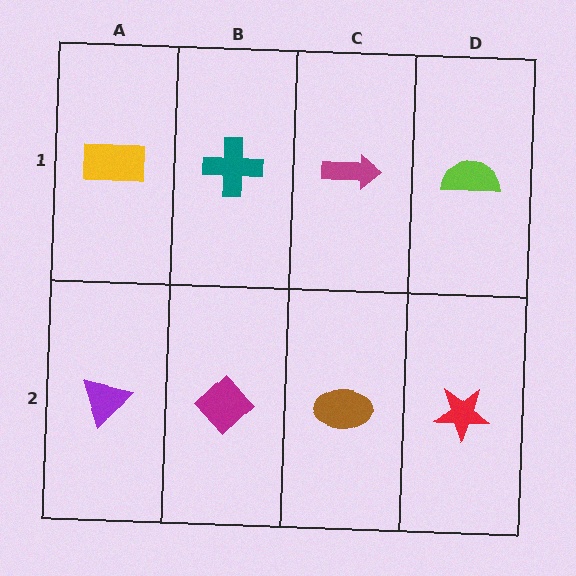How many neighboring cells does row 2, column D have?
2.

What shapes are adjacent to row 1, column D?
A red star (row 2, column D), a magenta arrow (row 1, column C).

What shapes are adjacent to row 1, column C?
A brown ellipse (row 2, column C), a teal cross (row 1, column B), a lime semicircle (row 1, column D).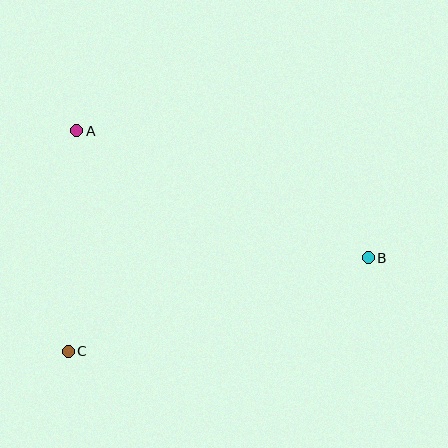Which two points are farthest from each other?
Points A and B are farthest from each other.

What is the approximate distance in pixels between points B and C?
The distance between B and C is approximately 314 pixels.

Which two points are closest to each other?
Points A and C are closest to each other.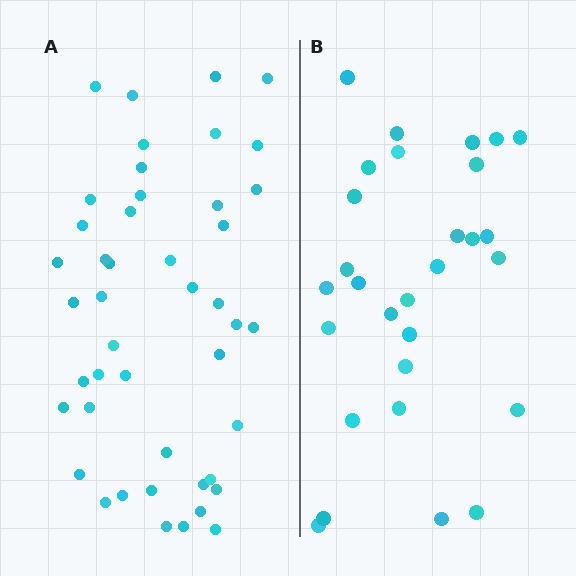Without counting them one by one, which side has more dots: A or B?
Region A (the left region) has more dots.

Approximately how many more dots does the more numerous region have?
Region A has approximately 15 more dots than region B.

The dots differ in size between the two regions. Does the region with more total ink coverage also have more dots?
No. Region B has more total ink coverage because its dots are larger, but region A actually contains more individual dots. Total area can be misleading — the number of items is what matters here.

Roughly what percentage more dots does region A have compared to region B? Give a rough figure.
About 55% more.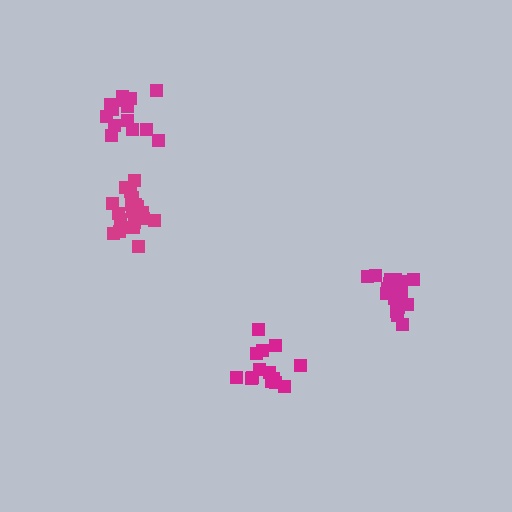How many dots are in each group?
Group 1: 20 dots, Group 2: 20 dots, Group 3: 14 dots, Group 4: 14 dots (68 total).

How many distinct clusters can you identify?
There are 4 distinct clusters.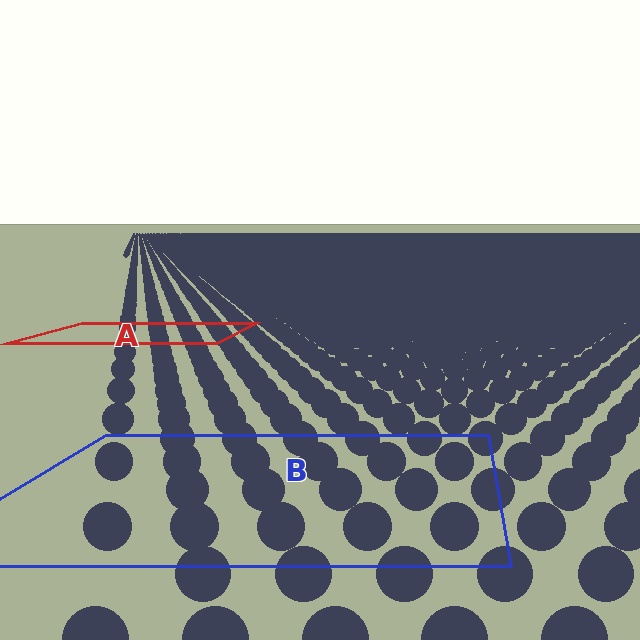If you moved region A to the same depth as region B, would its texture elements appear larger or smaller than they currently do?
They would appear larger. At a closer depth, the same texture elements are projected at a bigger on-screen size.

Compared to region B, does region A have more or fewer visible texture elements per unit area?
Region A has more texture elements per unit area — they are packed more densely because it is farther away.